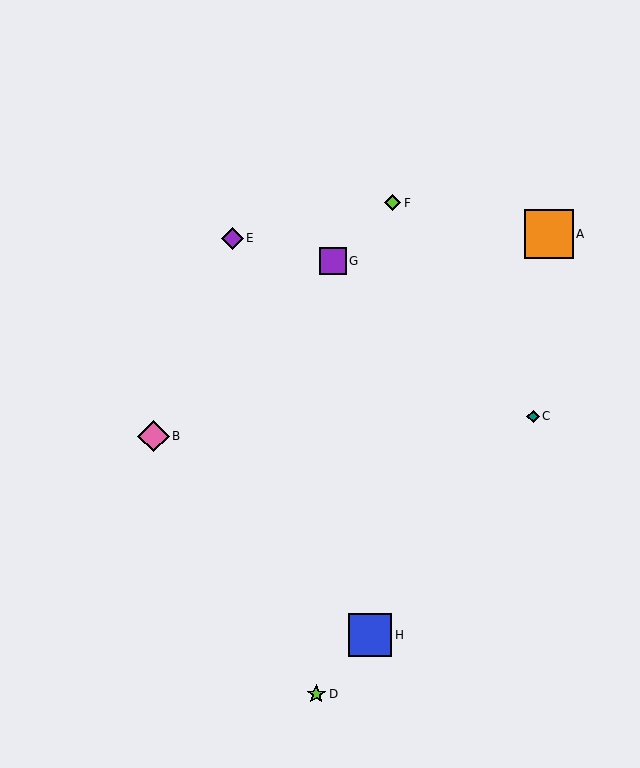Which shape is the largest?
The orange square (labeled A) is the largest.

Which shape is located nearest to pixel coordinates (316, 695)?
The lime star (labeled D) at (316, 694) is nearest to that location.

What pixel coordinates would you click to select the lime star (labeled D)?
Click at (316, 694) to select the lime star D.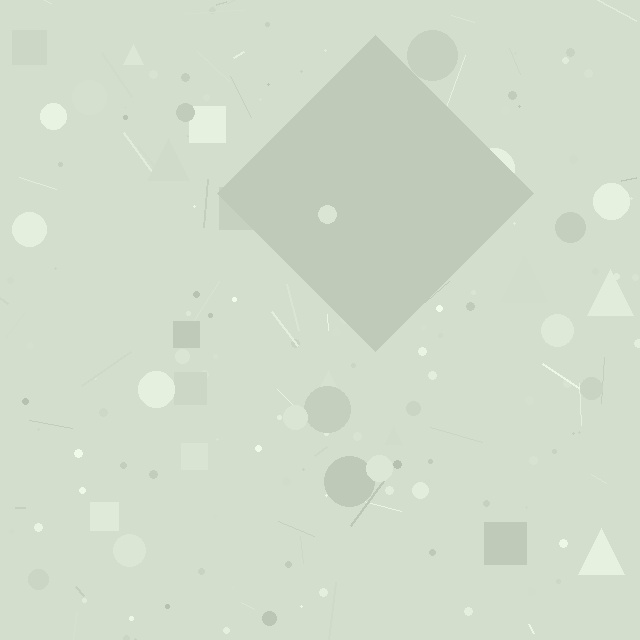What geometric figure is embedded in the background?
A diamond is embedded in the background.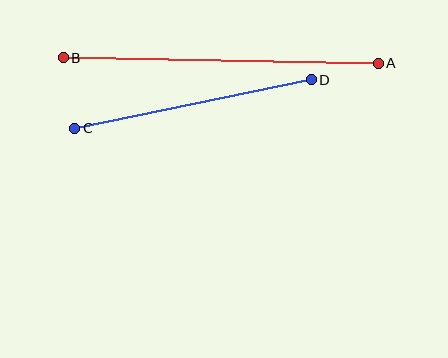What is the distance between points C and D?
The distance is approximately 241 pixels.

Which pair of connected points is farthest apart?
Points A and B are farthest apart.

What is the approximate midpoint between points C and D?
The midpoint is at approximately (193, 104) pixels.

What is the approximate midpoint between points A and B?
The midpoint is at approximately (221, 60) pixels.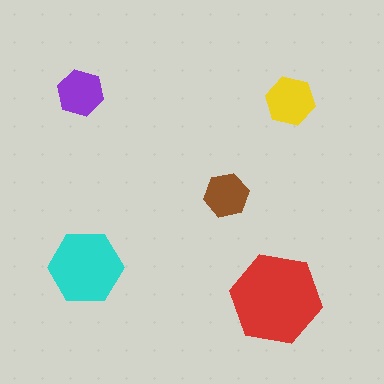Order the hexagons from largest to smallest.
the red one, the cyan one, the yellow one, the purple one, the brown one.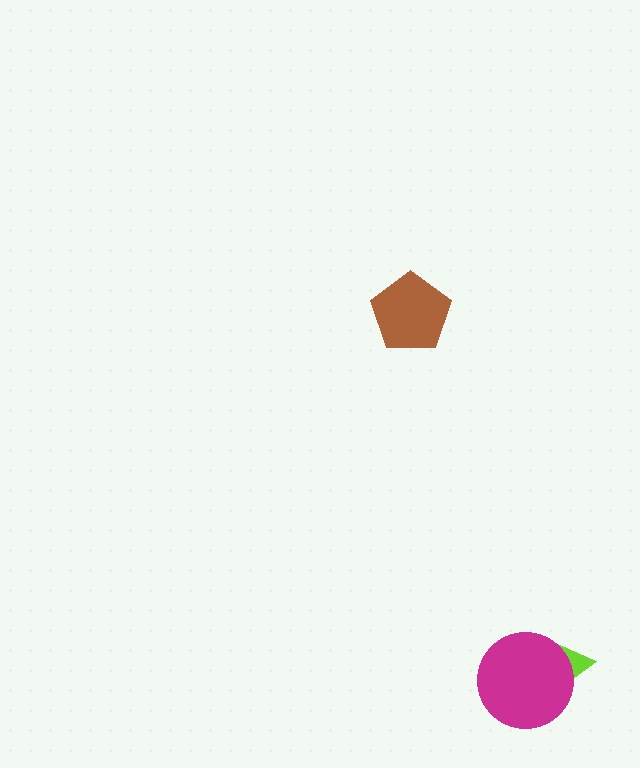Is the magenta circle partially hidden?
No, no other shape covers it.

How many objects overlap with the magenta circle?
1 object overlaps with the magenta circle.